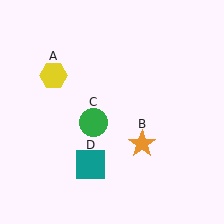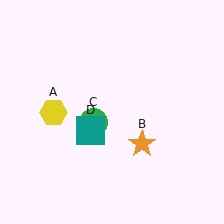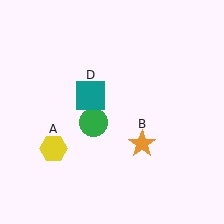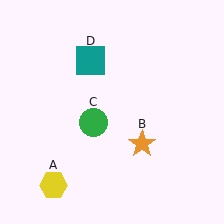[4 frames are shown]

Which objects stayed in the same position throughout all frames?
Orange star (object B) and green circle (object C) remained stationary.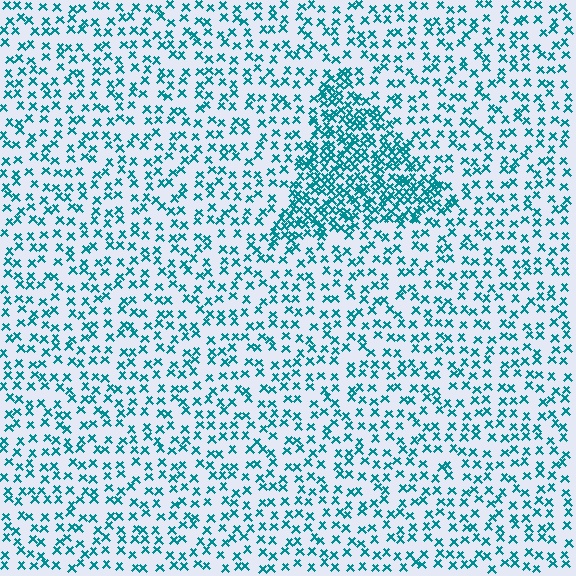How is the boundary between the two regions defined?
The boundary is defined by a change in element density (approximately 2.4x ratio). All elements are the same color, size, and shape.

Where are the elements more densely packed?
The elements are more densely packed inside the triangle boundary.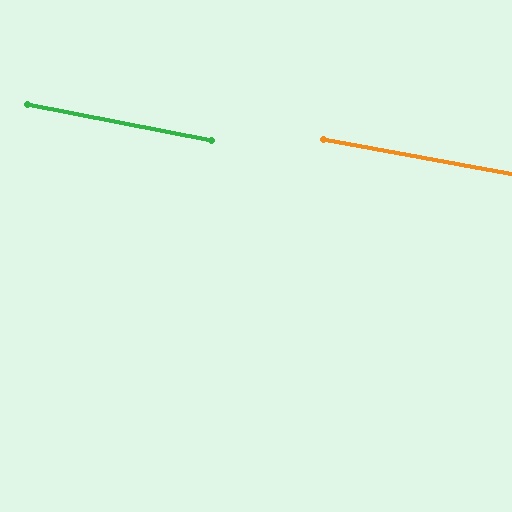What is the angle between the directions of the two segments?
Approximately 1 degree.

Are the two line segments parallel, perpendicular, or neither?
Parallel — their directions differ by only 0.6°.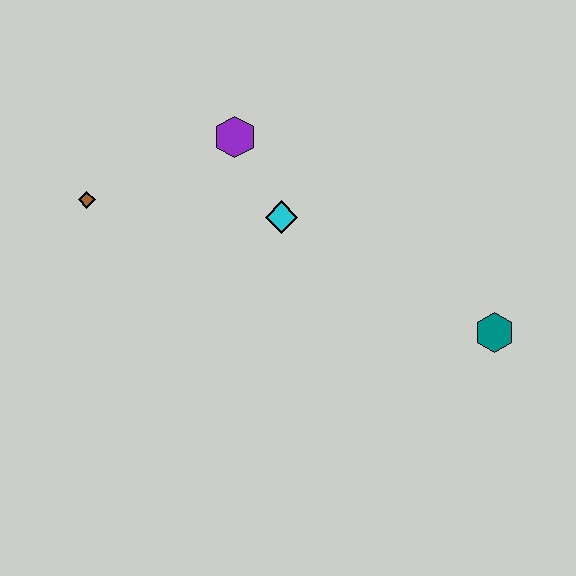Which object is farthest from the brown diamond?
The teal hexagon is farthest from the brown diamond.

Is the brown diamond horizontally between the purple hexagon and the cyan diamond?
No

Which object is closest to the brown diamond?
The purple hexagon is closest to the brown diamond.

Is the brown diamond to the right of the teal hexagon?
No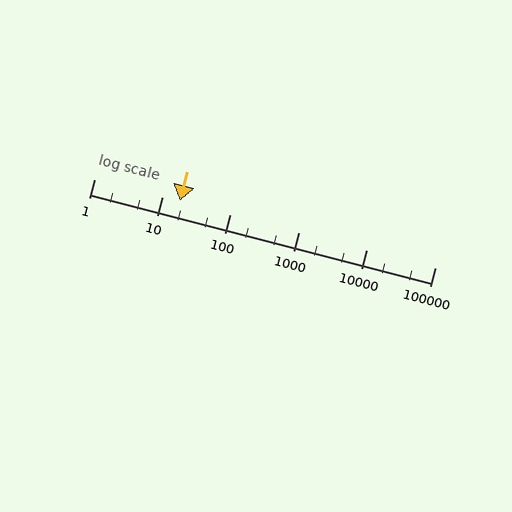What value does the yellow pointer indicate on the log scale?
The pointer indicates approximately 18.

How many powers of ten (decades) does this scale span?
The scale spans 5 decades, from 1 to 100000.